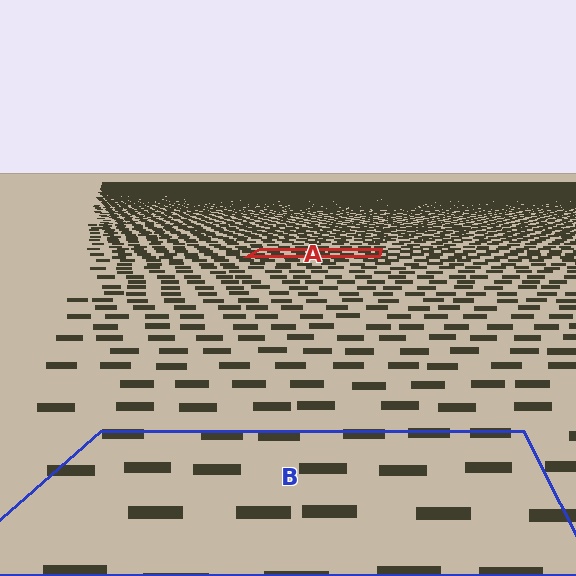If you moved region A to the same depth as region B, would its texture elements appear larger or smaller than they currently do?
They would appear larger. At a closer depth, the same texture elements are projected at a bigger on-screen size.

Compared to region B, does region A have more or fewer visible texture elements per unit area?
Region A has more texture elements per unit area — they are packed more densely because it is farther away.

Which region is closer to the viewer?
Region B is closer. The texture elements there are larger and more spread out.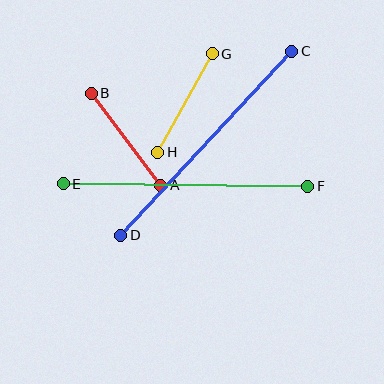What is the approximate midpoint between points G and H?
The midpoint is at approximately (185, 103) pixels.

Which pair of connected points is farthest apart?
Points C and D are farthest apart.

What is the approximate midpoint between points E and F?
The midpoint is at approximately (186, 185) pixels.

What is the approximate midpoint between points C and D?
The midpoint is at approximately (206, 143) pixels.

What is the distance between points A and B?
The distance is approximately 115 pixels.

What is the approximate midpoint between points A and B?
The midpoint is at approximately (126, 139) pixels.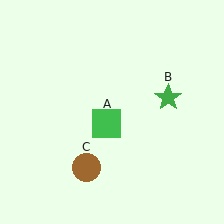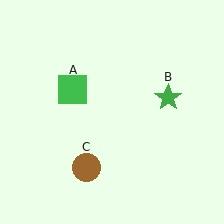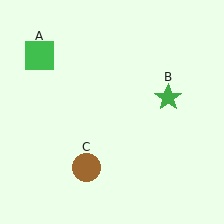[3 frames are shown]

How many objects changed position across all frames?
1 object changed position: green square (object A).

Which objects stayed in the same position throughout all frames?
Green star (object B) and brown circle (object C) remained stationary.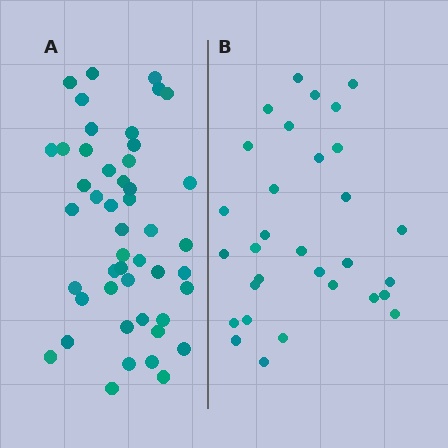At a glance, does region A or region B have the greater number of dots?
Region A (the left region) has more dots.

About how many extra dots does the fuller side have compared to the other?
Region A has approximately 15 more dots than region B.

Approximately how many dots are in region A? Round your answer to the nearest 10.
About 50 dots. (The exact count is 47, which rounds to 50.)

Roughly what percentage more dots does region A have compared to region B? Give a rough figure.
About 50% more.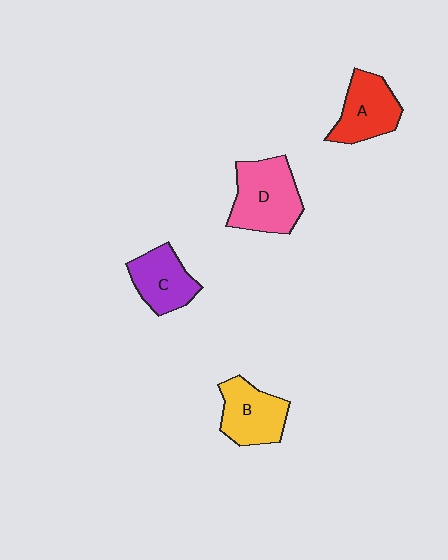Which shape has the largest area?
Shape D (pink).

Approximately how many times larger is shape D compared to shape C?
Approximately 1.4 times.